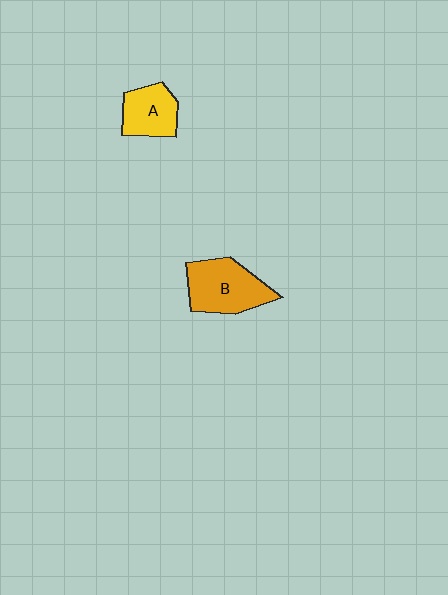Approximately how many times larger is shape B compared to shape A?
Approximately 1.5 times.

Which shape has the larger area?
Shape B (orange).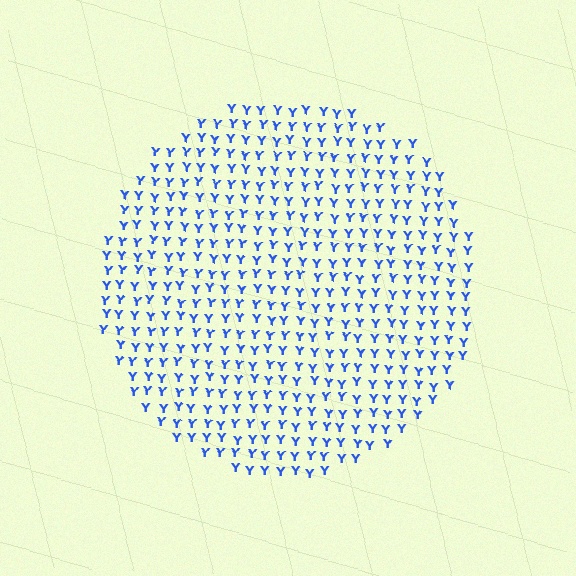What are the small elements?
The small elements are letter Y's.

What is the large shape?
The large shape is a circle.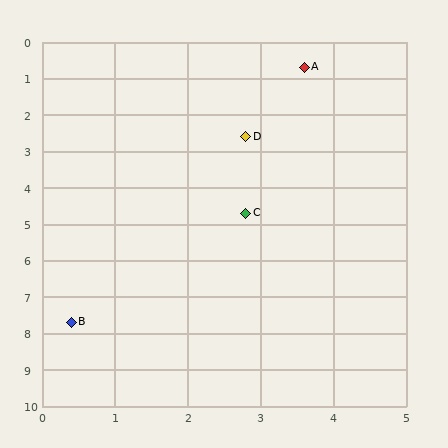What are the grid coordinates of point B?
Point B is at approximately (0.4, 7.7).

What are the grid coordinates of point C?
Point C is at approximately (2.8, 4.7).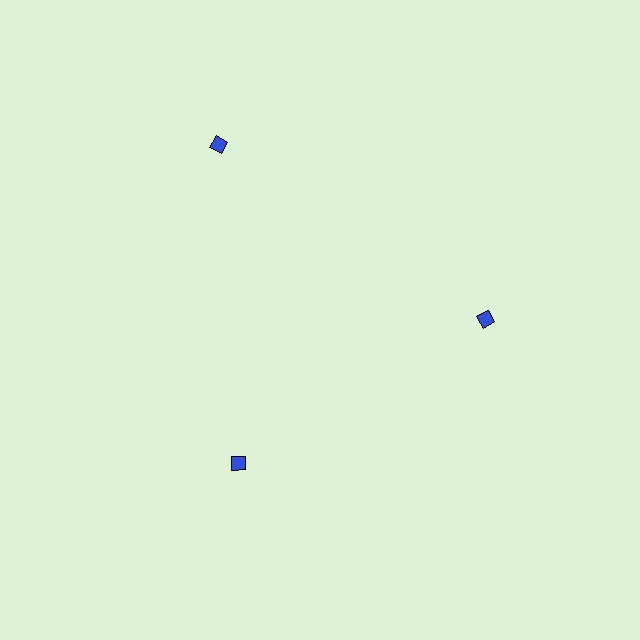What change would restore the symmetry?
The symmetry would be restored by moving it inward, back onto the ring so that all 3 diamonds sit at equal angles and equal distance from the center.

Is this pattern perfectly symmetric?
No. The 3 blue diamonds are arranged in a ring, but one element near the 11 o'clock position is pushed outward from the center, breaking the 3-fold rotational symmetry.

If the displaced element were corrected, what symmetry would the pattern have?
It would have 3-fold rotational symmetry — the pattern would map onto itself every 120 degrees.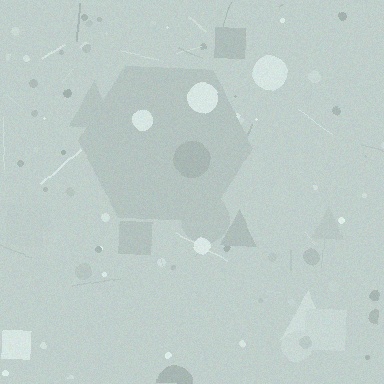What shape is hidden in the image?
A hexagon is hidden in the image.